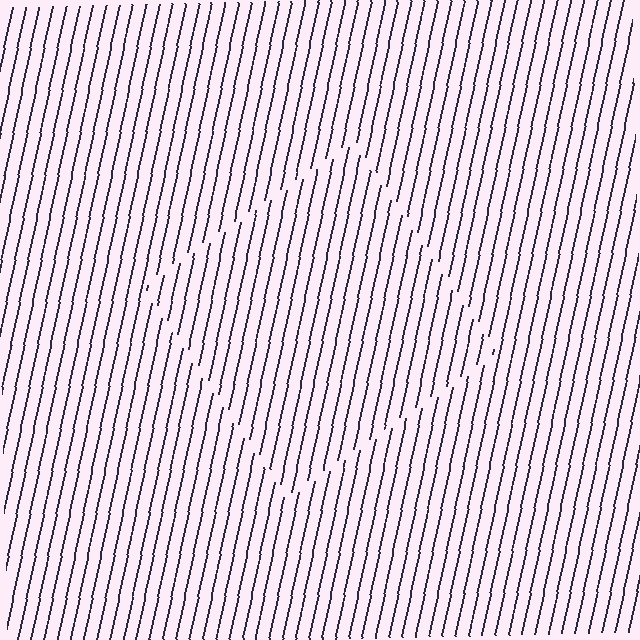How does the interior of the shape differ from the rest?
The interior of the shape contains the same grating, shifted by half a period — the contour is defined by the phase discontinuity where line-ends from the inner and outer gratings abut.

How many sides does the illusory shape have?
4 sides — the line-ends trace a square.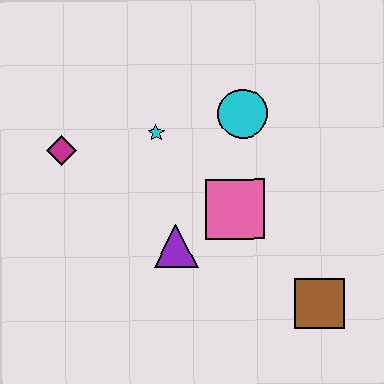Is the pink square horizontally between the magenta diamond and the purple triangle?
No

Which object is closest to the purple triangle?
The pink square is closest to the purple triangle.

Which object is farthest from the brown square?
The magenta diamond is farthest from the brown square.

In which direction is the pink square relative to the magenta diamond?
The pink square is to the right of the magenta diamond.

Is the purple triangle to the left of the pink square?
Yes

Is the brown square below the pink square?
Yes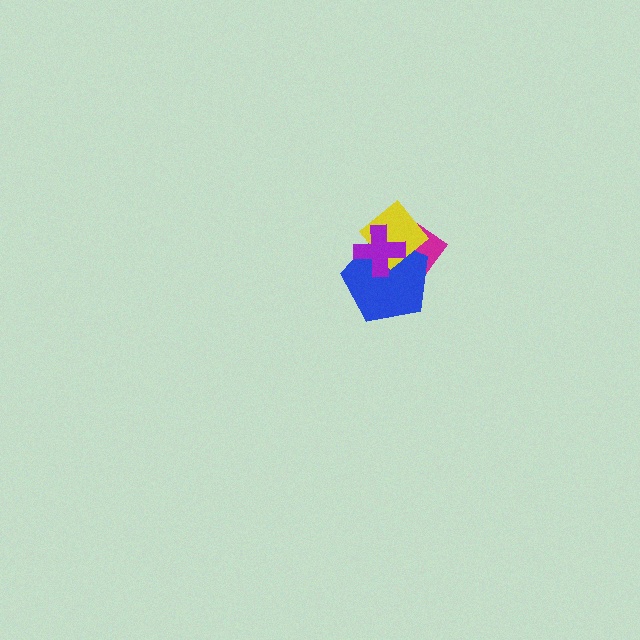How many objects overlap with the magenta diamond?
3 objects overlap with the magenta diamond.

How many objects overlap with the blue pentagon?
3 objects overlap with the blue pentagon.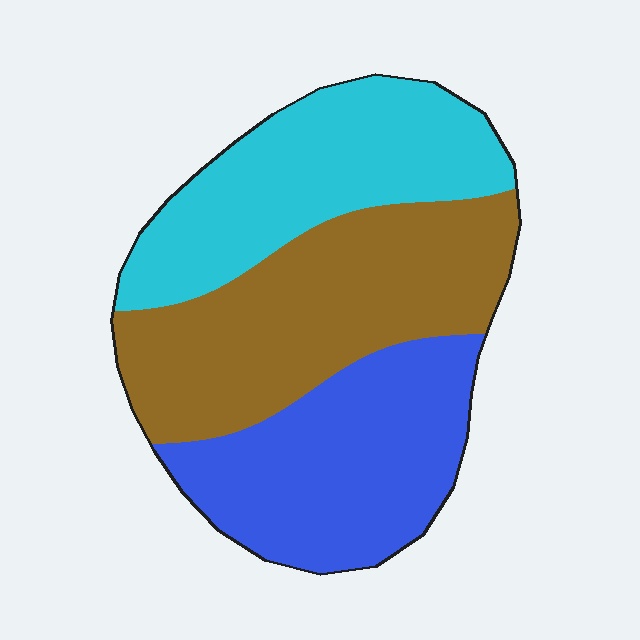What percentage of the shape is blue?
Blue takes up about one third (1/3) of the shape.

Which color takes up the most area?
Brown, at roughly 40%.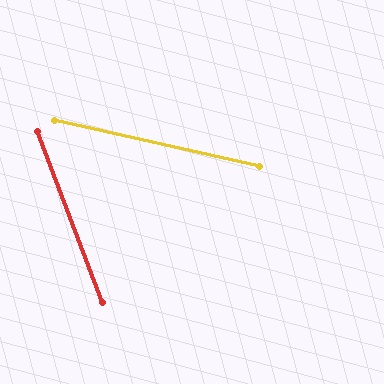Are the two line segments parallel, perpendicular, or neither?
Neither parallel nor perpendicular — they differ by about 57°.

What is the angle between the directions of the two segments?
Approximately 57 degrees.